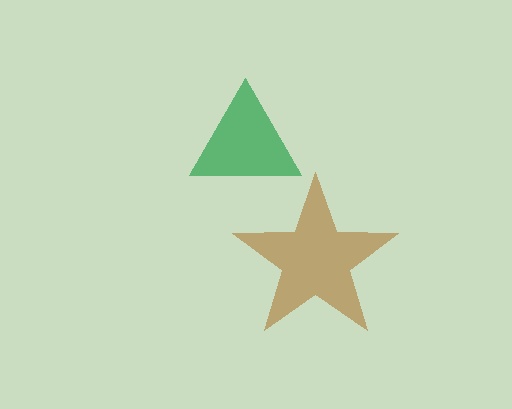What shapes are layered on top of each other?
The layered shapes are: a brown star, a green triangle.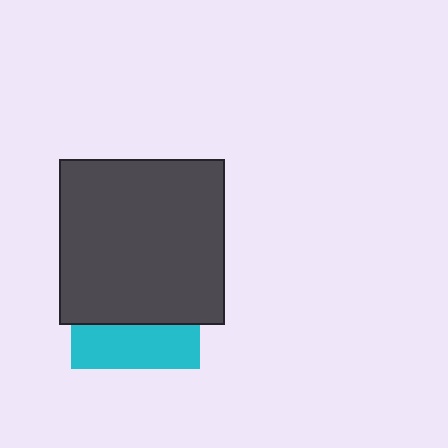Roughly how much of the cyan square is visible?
A small part of it is visible (roughly 34%).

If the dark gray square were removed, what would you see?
You would see the complete cyan square.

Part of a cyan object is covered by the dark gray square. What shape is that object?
It is a square.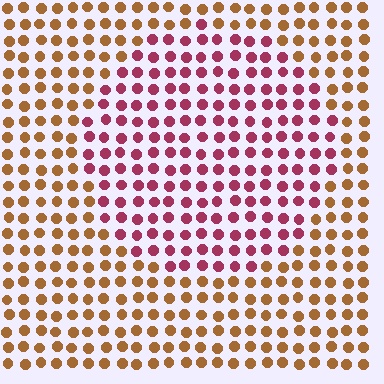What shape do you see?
I see a circle.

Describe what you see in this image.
The image is filled with small brown elements in a uniform arrangement. A circle-shaped region is visible where the elements are tinted to a slightly different hue, forming a subtle color boundary.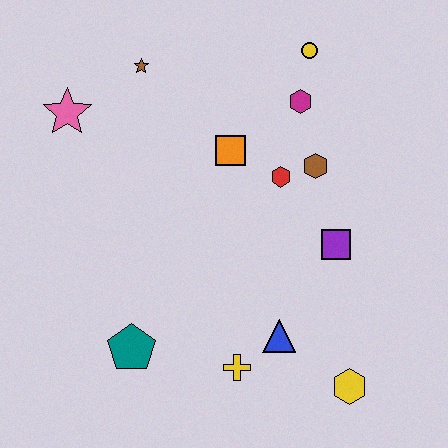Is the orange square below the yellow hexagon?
No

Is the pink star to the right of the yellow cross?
No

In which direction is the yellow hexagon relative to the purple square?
The yellow hexagon is below the purple square.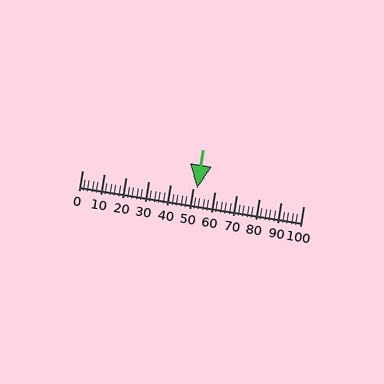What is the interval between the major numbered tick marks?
The major tick marks are spaced 10 units apart.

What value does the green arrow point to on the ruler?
The green arrow points to approximately 52.